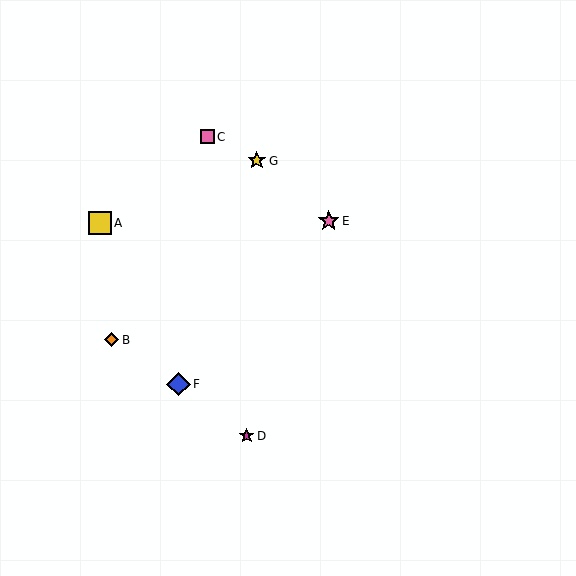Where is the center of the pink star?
The center of the pink star is at (329, 221).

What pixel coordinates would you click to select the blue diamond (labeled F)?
Click at (179, 384) to select the blue diamond F.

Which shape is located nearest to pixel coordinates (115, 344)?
The orange diamond (labeled B) at (112, 340) is nearest to that location.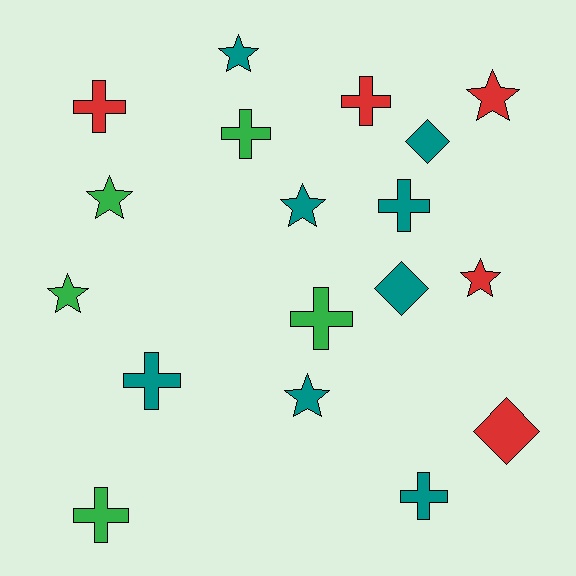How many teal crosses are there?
There are 3 teal crosses.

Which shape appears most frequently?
Cross, with 8 objects.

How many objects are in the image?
There are 18 objects.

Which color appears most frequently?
Teal, with 8 objects.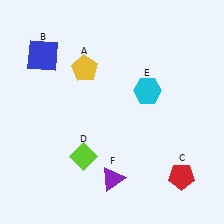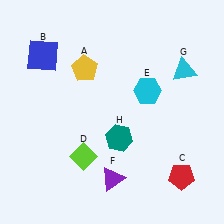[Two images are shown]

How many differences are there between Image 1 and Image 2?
There are 2 differences between the two images.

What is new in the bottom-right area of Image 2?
A teal hexagon (H) was added in the bottom-right area of Image 2.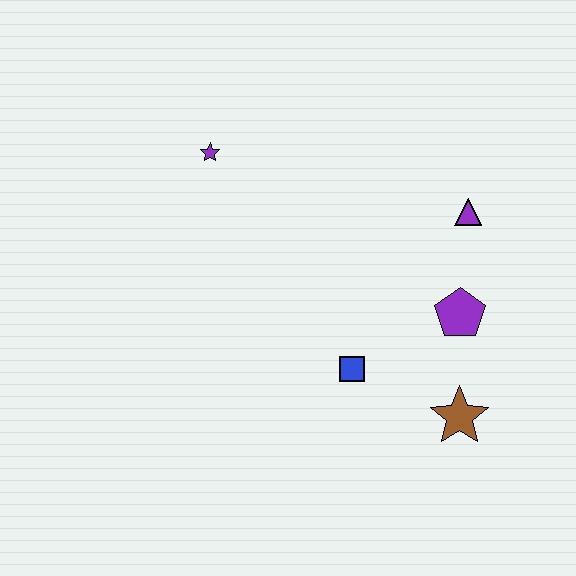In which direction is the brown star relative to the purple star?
The brown star is below the purple star.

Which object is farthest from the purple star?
The brown star is farthest from the purple star.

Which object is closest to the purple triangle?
The purple pentagon is closest to the purple triangle.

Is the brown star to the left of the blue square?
No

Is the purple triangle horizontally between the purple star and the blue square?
No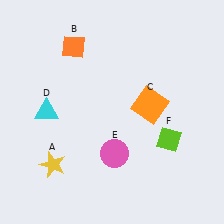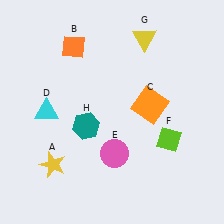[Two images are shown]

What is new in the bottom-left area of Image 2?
A teal hexagon (H) was added in the bottom-left area of Image 2.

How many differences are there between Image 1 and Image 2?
There are 2 differences between the two images.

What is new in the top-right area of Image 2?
A yellow triangle (G) was added in the top-right area of Image 2.